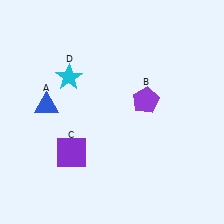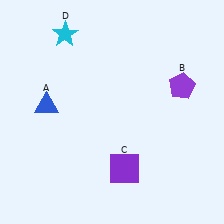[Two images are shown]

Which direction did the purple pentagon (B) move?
The purple pentagon (B) moved right.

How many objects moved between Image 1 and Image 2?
3 objects moved between the two images.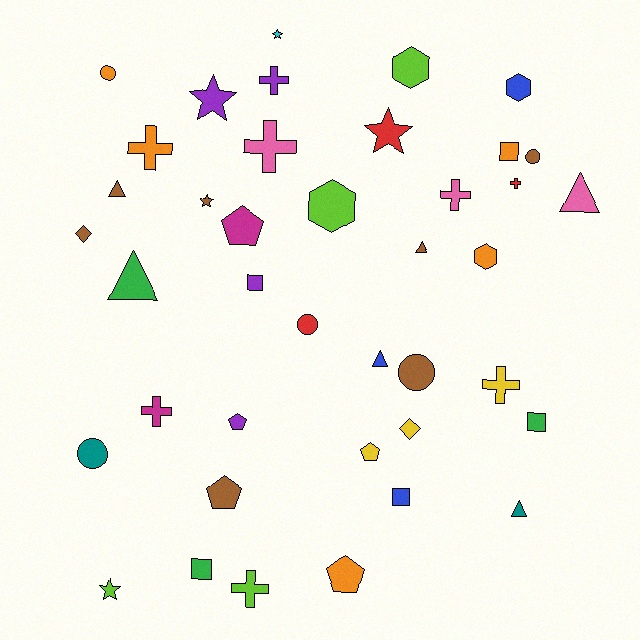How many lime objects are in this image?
There are 4 lime objects.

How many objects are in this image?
There are 40 objects.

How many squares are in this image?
There are 5 squares.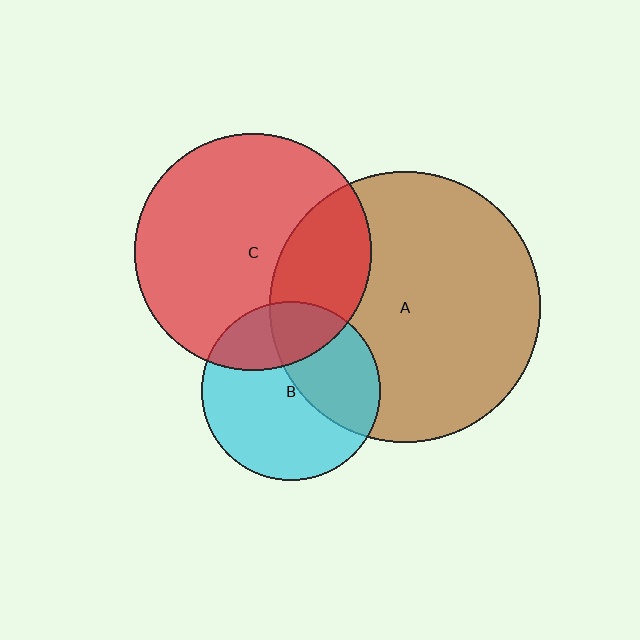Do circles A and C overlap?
Yes.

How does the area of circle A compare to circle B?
Approximately 2.3 times.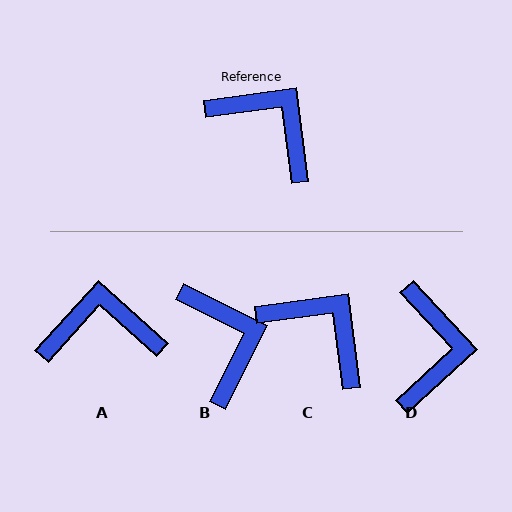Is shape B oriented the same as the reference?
No, it is off by about 34 degrees.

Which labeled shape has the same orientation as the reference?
C.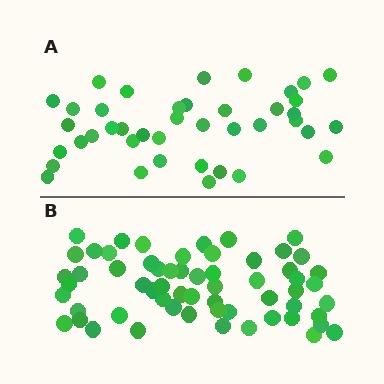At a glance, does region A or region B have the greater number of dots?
Region B (the bottom region) has more dots.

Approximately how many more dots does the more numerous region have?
Region B has approximately 20 more dots than region A.